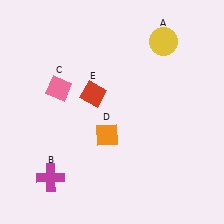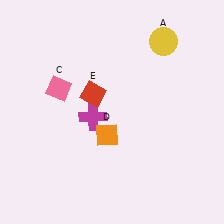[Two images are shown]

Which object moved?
The magenta cross (B) moved up.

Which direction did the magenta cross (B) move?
The magenta cross (B) moved up.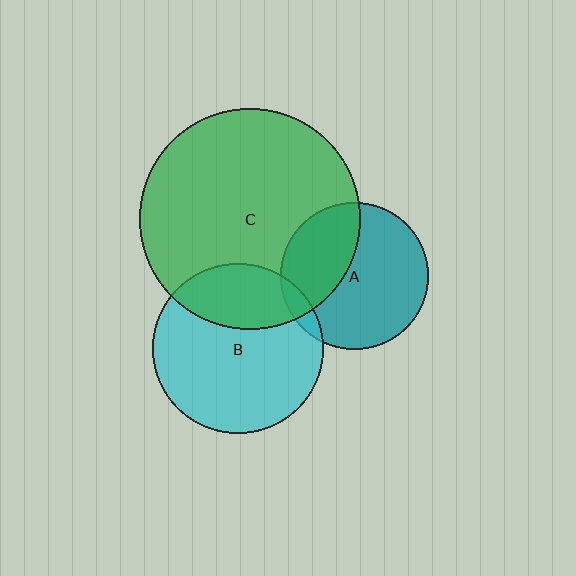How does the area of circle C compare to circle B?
Approximately 1.7 times.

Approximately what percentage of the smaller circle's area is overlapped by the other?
Approximately 35%.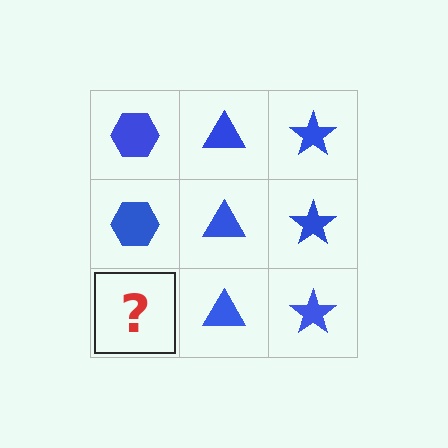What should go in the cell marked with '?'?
The missing cell should contain a blue hexagon.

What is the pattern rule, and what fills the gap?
The rule is that each column has a consistent shape. The gap should be filled with a blue hexagon.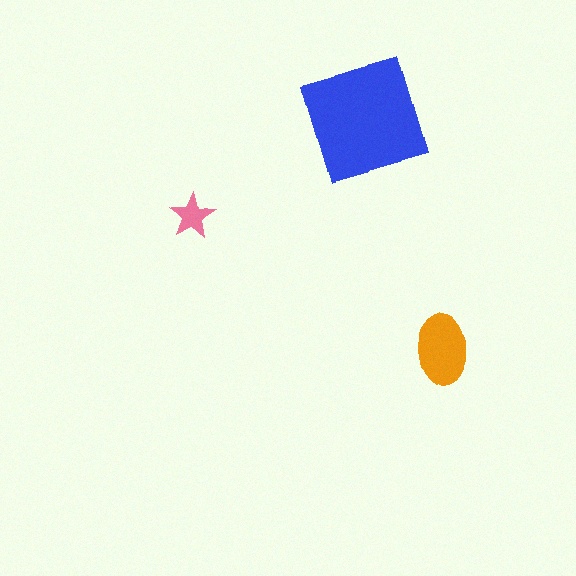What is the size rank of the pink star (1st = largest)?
3rd.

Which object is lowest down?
The orange ellipse is bottommost.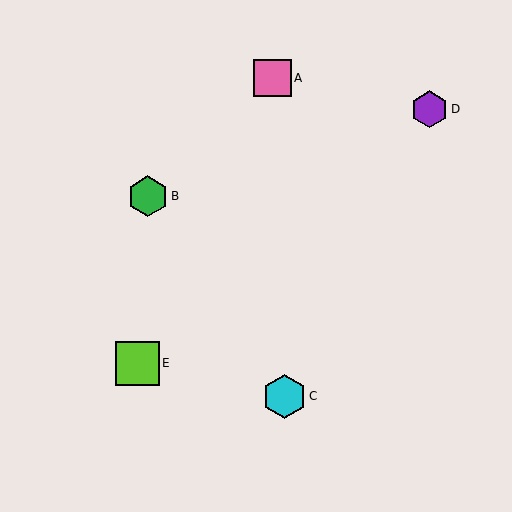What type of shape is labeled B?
Shape B is a green hexagon.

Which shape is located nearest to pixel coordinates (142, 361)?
The lime square (labeled E) at (138, 363) is nearest to that location.